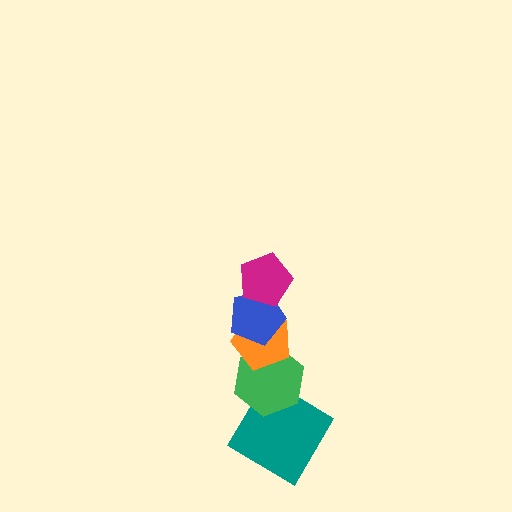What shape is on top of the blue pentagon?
The magenta pentagon is on top of the blue pentagon.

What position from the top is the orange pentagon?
The orange pentagon is 3rd from the top.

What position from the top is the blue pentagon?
The blue pentagon is 2nd from the top.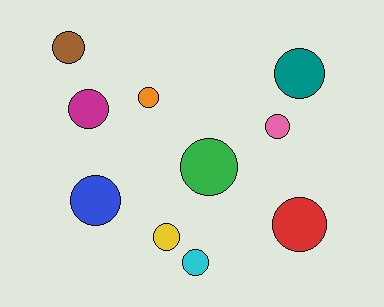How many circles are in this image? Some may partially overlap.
There are 10 circles.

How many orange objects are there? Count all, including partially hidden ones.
There is 1 orange object.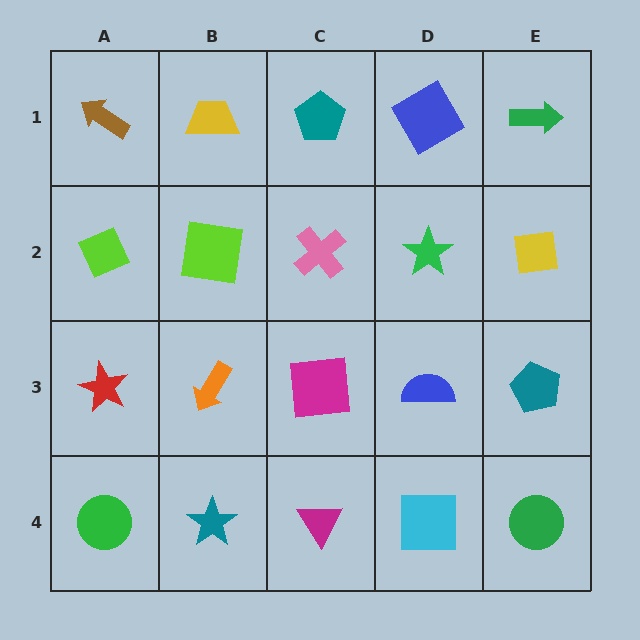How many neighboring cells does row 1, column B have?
3.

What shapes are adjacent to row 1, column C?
A pink cross (row 2, column C), a yellow trapezoid (row 1, column B), a blue diamond (row 1, column D).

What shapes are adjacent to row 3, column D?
A green star (row 2, column D), a cyan square (row 4, column D), a magenta square (row 3, column C), a teal pentagon (row 3, column E).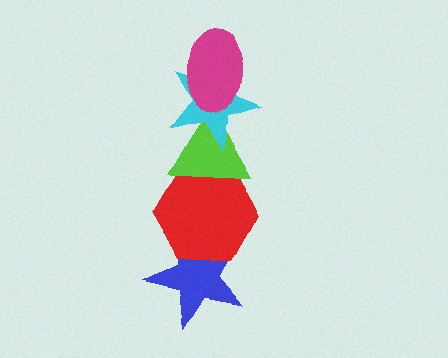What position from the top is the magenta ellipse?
The magenta ellipse is 1st from the top.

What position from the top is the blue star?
The blue star is 5th from the top.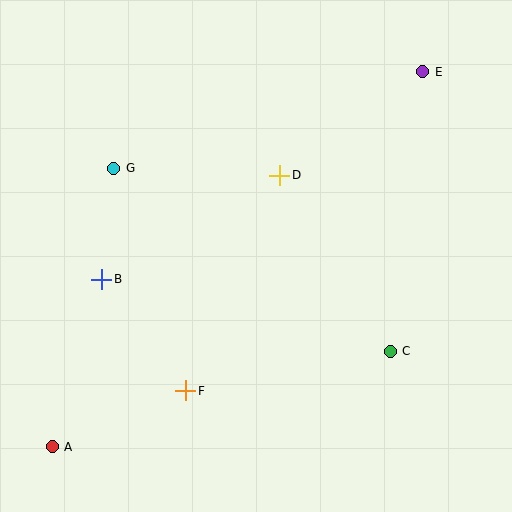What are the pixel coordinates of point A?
Point A is at (52, 447).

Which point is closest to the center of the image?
Point D at (280, 175) is closest to the center.